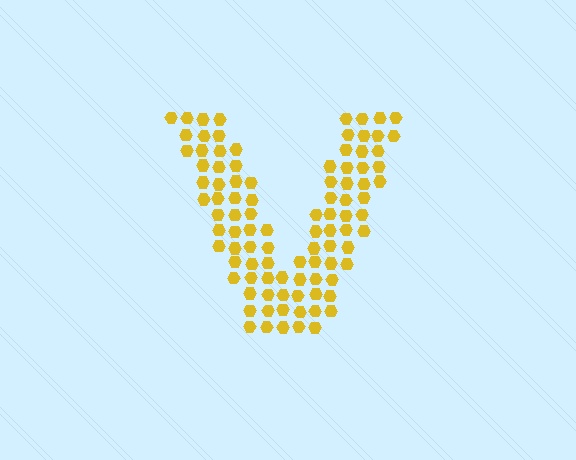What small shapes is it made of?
It is made of small hexagons.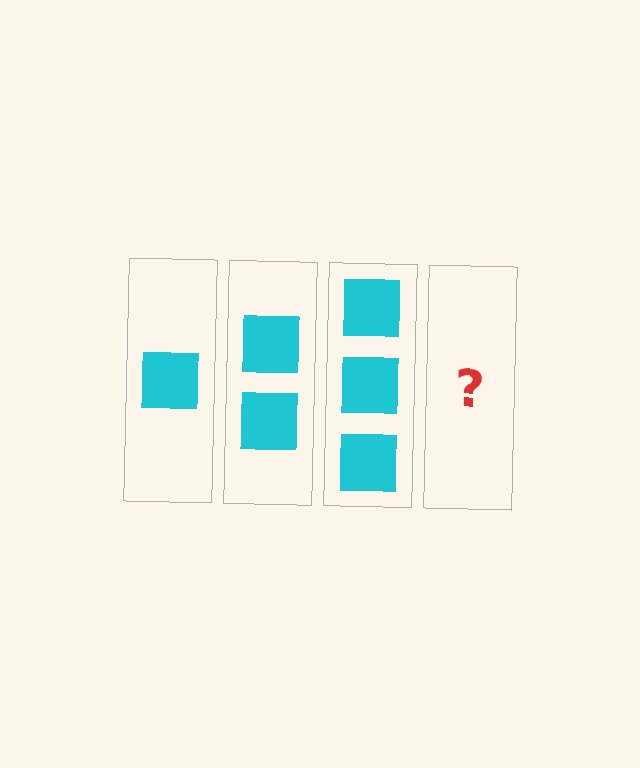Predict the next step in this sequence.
The next step is 4 squares.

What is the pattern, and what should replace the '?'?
The pattern is that each step adds one more square. The '?' should be 4 squares.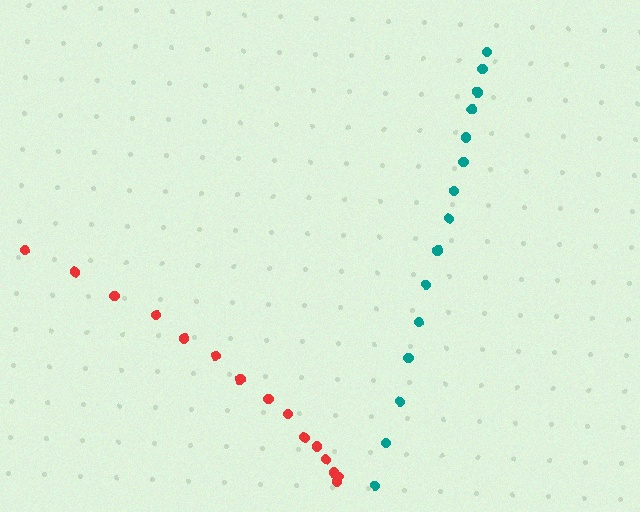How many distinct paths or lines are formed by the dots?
There are 2 distinct paths.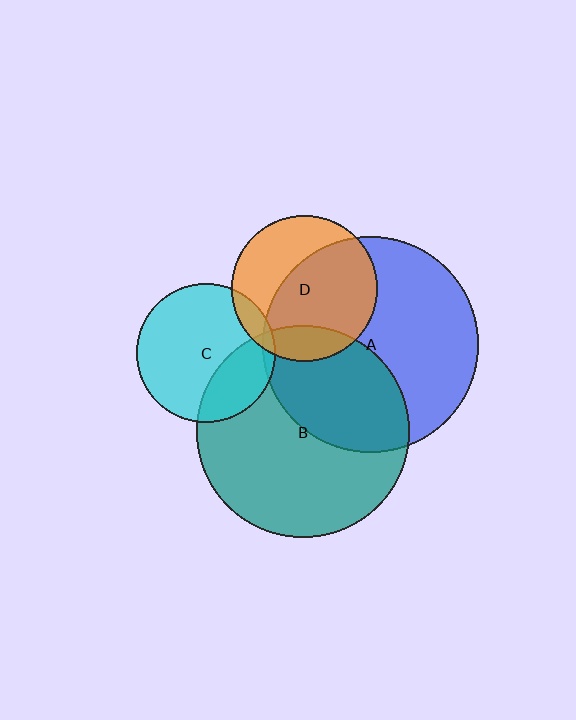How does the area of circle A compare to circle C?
Approximately 2.4 times.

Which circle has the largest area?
Circle A (blue).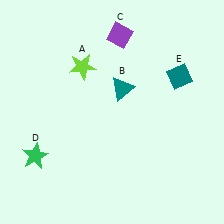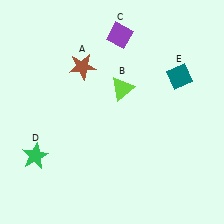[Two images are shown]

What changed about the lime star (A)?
In Image 1, A is lime. In Image 2, it changed to brown.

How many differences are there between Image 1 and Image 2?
There are 2 differences between the two images.